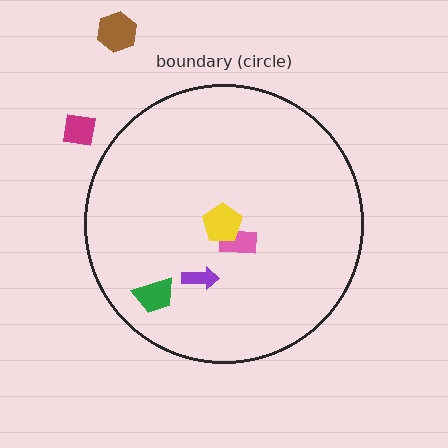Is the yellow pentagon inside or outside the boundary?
Inside.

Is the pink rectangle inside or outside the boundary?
Inside.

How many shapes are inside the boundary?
4 inside, 2 outside.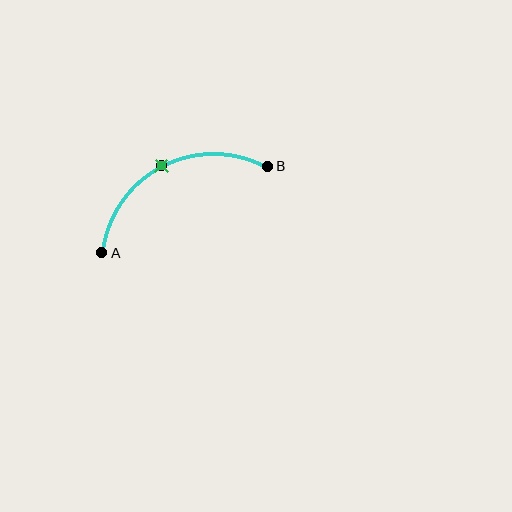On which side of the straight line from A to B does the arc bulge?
The arc bulges above the straight line connecting A and B.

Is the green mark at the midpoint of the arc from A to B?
Yes. The green mark lies on the arc at equal arc-length from both A and B — it is the arc midpoint.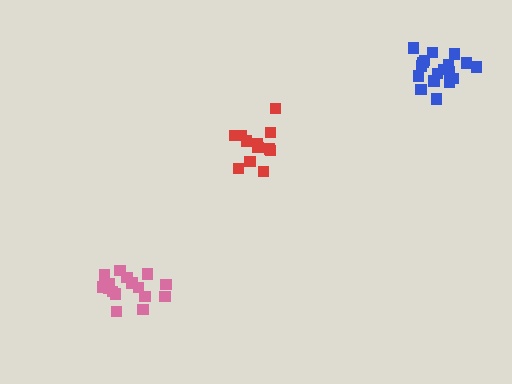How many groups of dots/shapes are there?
There are 3 groups.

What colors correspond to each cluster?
The clusters are colored: red, blue, pink.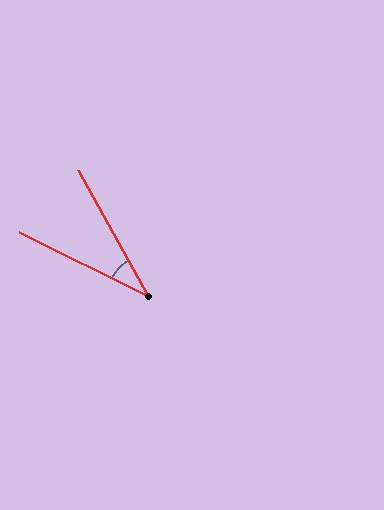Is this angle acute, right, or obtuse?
It is acute.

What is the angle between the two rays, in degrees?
Approximately 35 degrees.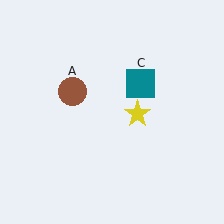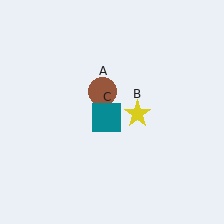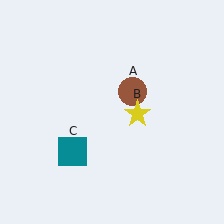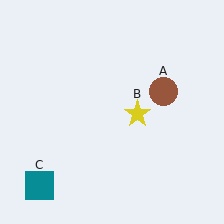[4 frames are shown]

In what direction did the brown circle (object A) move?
The brown circle (object A) moved right.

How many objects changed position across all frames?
2 objects changed position: brown circle (object A), teal square (object C).